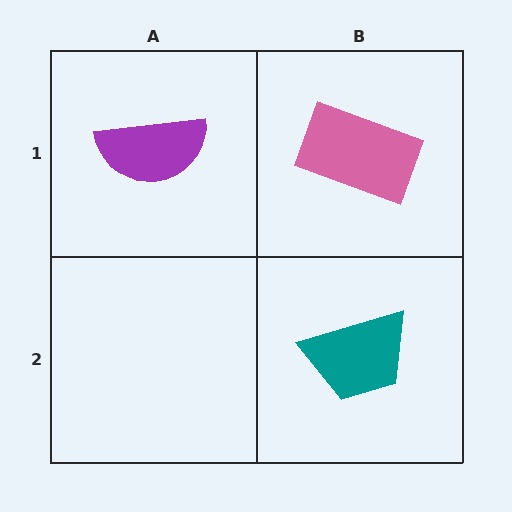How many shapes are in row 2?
1 shape.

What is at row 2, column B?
A teal trapezoid.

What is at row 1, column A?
A purple semicircle.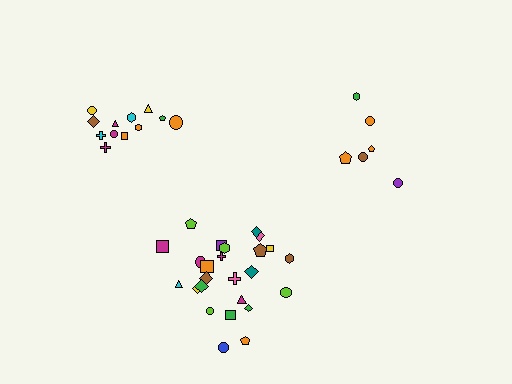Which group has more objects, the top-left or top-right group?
The top-left group.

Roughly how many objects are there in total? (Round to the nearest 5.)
Roughly 45 objects in total.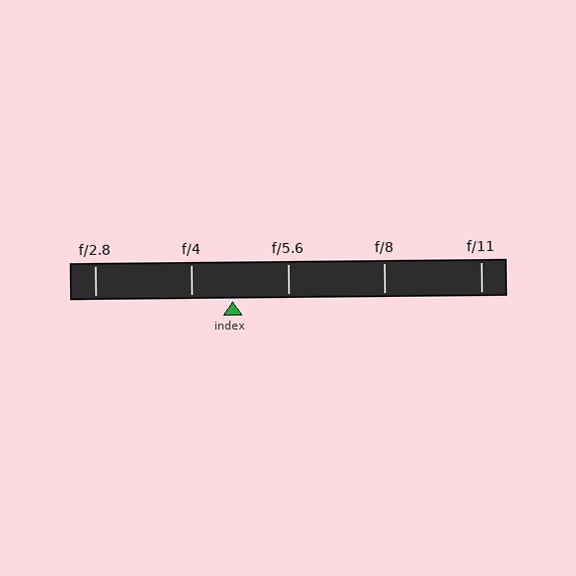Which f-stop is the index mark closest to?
The index mark is closest to f/4.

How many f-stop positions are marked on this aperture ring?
There are 5 f-stop positions marked.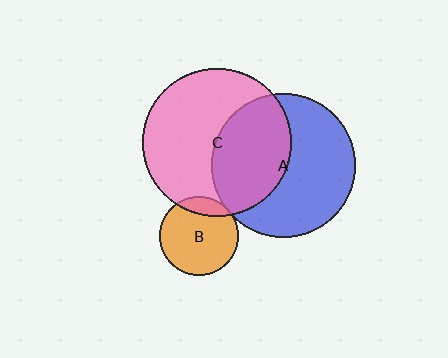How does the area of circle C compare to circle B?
Approximately 3.5 times.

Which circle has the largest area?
Circle C (pink).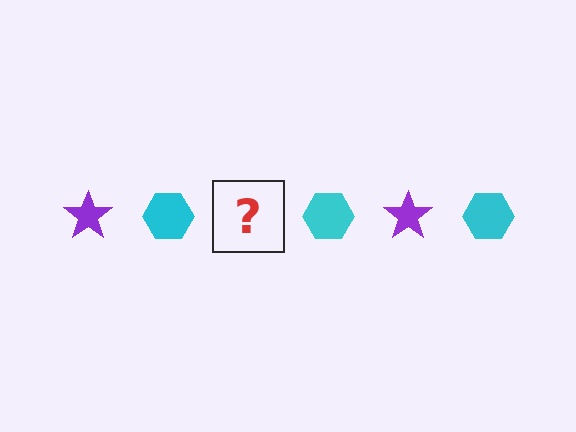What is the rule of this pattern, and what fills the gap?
The rule is that the pattern alternates between purple star and cyan hexagon. The gap should be filled with a purple star.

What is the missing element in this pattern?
The missing element is a purple star.